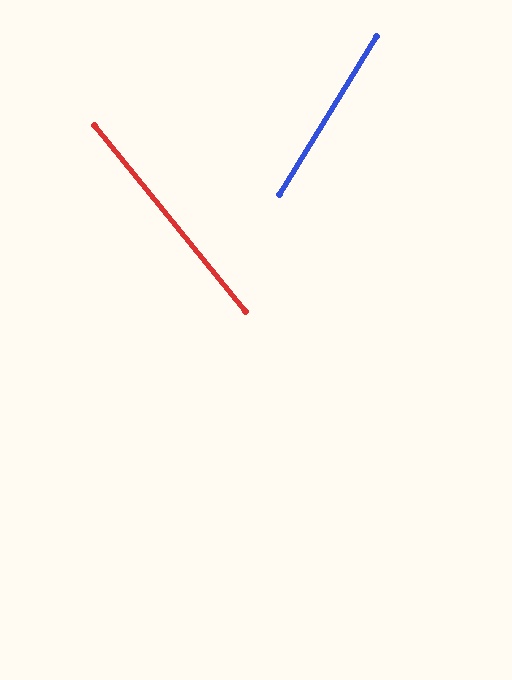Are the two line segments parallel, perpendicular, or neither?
Neither parallel nor perpendicular — they differ by about 71°.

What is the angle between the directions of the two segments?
Approximately 71 degrees.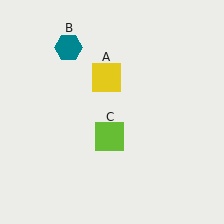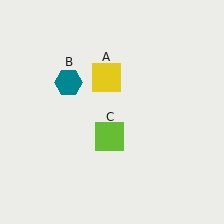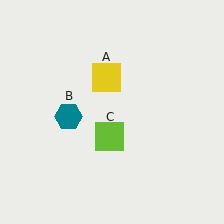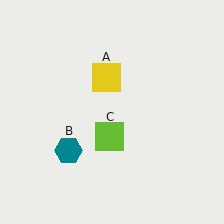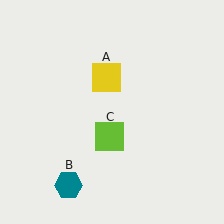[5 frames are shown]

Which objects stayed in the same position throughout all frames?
Yellow square (object A) and lime square (object C) remained stationary.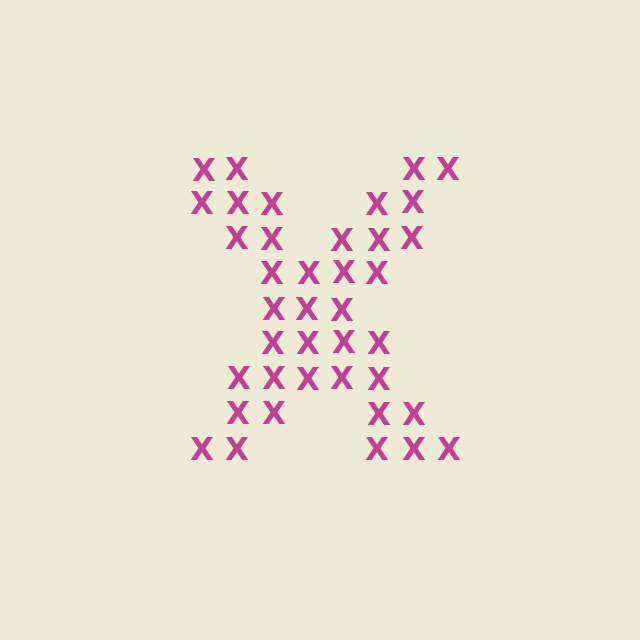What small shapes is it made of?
It is made of small letter X's.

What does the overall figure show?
The overall figure shows the letter X.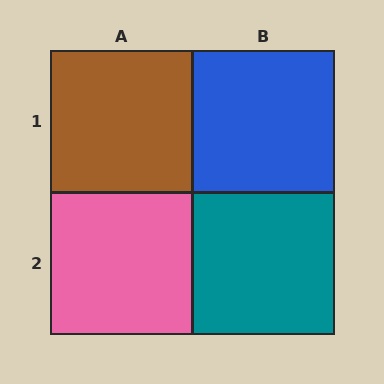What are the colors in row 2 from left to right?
Pink, teal.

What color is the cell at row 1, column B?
Blue.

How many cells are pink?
1 cell is pink.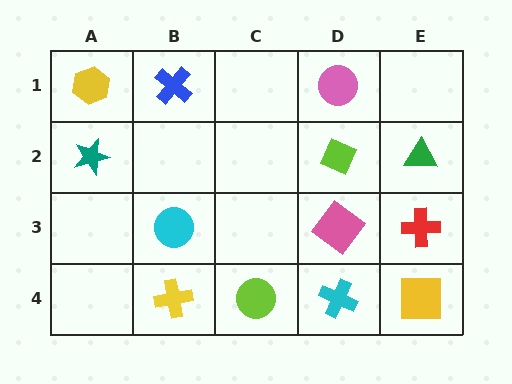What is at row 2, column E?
A green triangle.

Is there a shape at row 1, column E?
No, that cell is empty.